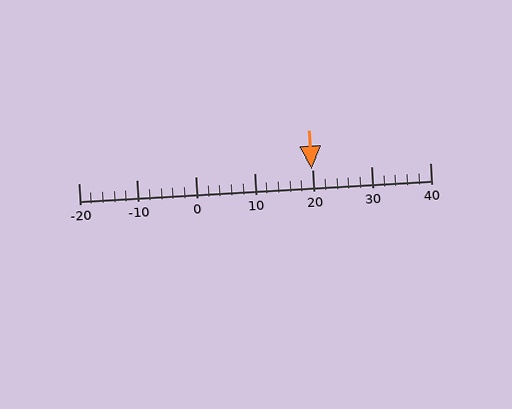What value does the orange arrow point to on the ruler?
The orange arrow points to approximately 20.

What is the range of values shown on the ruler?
The ruler shows values from -20 to 40.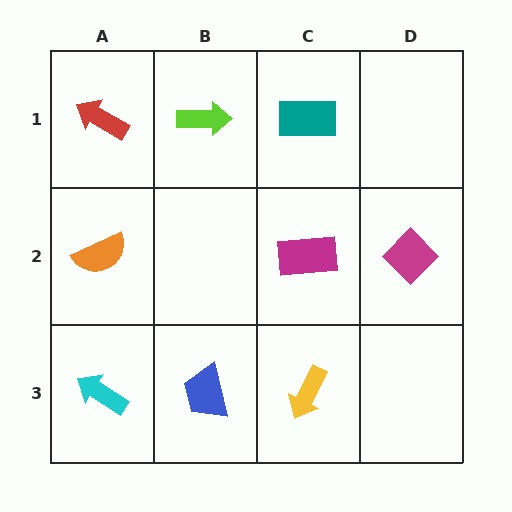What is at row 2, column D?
A magenta diamond.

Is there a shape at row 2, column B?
No, that cell is empty.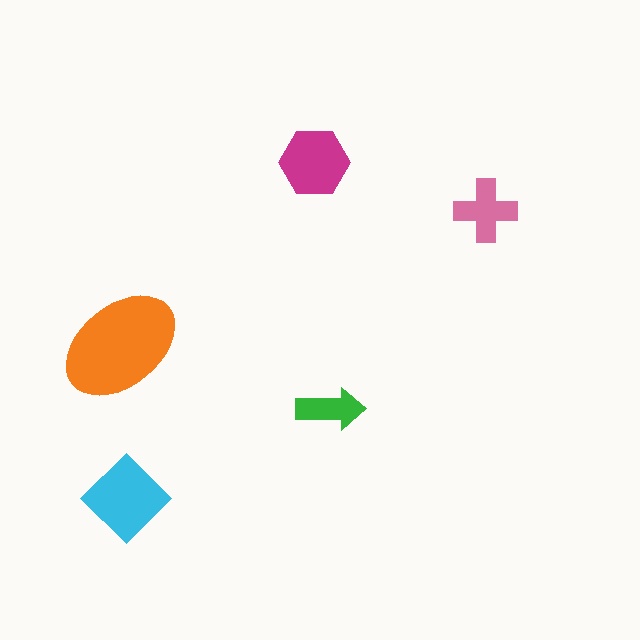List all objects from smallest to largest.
The green arrow, the pink cross, the magenta hexagon, the cyan diamond, the orange ellipse.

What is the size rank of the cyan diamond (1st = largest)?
2nd.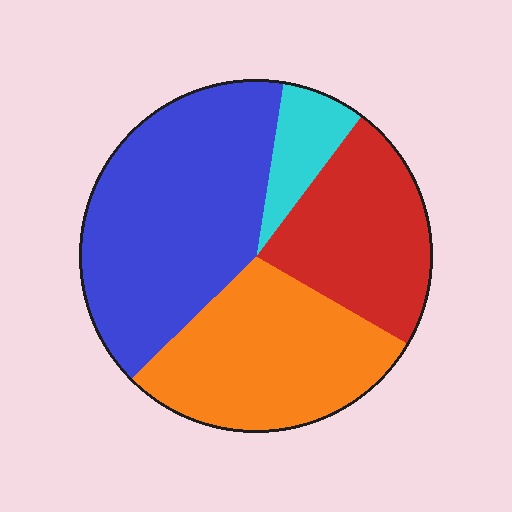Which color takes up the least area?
Cyan, at roughly 10%.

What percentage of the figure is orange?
Orange takes up between a sixth and a third of the figure.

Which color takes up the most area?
Blue, at roughly 40%.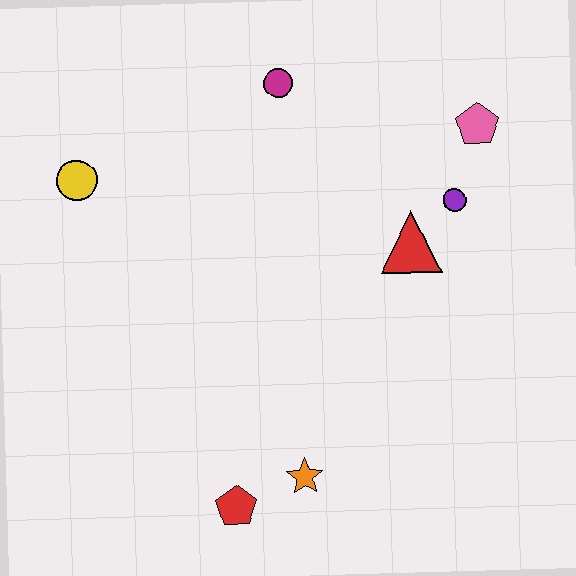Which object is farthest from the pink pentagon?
The red pentagon is farthest from the pink pentagon.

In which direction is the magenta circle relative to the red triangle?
The magenta circle is above the red triangle.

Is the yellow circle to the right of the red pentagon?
No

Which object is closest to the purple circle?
The red triangle is closest to the purple circle.